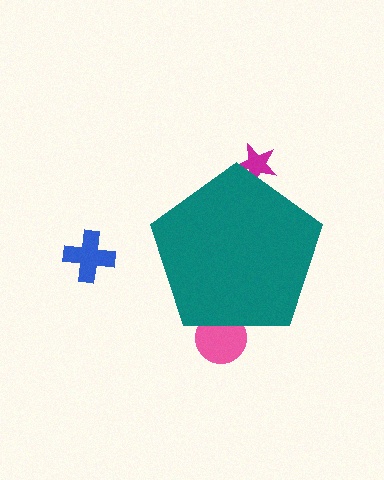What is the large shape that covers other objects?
A teal pentagon.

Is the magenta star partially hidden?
Yes, the magenta star is partially hidden behind the teal pentagon.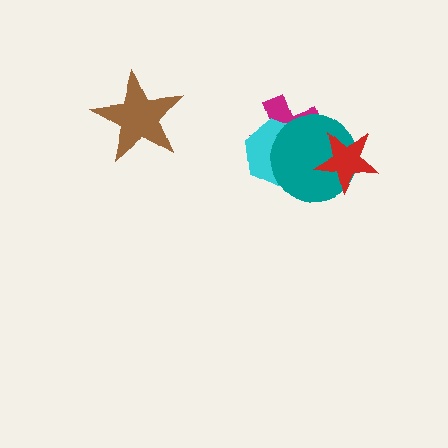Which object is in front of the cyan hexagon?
The teal circle is in front of the cyan hexagon.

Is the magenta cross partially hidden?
Yes, it is partially covered by another shape.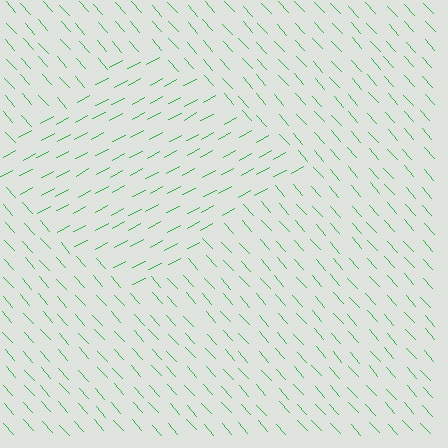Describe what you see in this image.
The image is filled with small green line segments. A diamond region in the image has lines oriented differently from the surrounding lines, creating a visible texture boundary.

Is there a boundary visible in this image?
Yes, there is a texture boundary formed by a change in line orientation.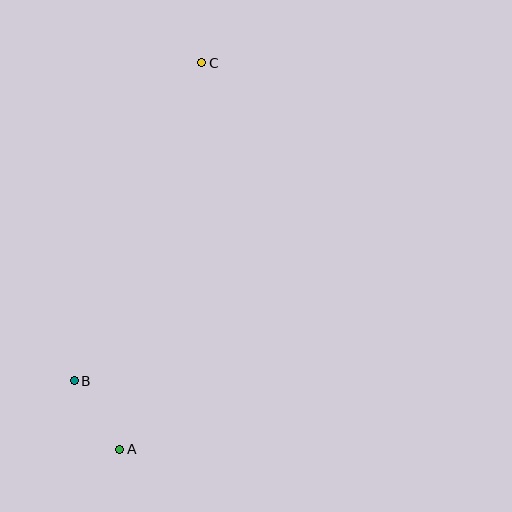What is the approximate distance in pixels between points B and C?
The distance between B and C is approximately 343 pixels.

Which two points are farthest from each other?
Points A and C are farthest from each other.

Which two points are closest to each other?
Points A and B are closest to each other.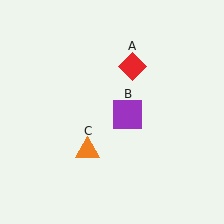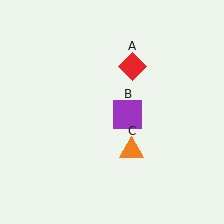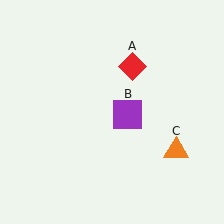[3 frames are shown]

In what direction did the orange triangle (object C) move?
The orange triangle (object C) moved right.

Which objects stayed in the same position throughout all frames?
Red diamond (object A) and purple square (object B) remained stationary.